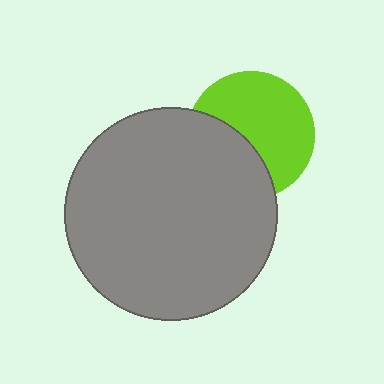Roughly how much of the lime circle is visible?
About half of it is visible (roughly 62%).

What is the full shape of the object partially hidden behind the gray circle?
The partially hidden object is a lime circle.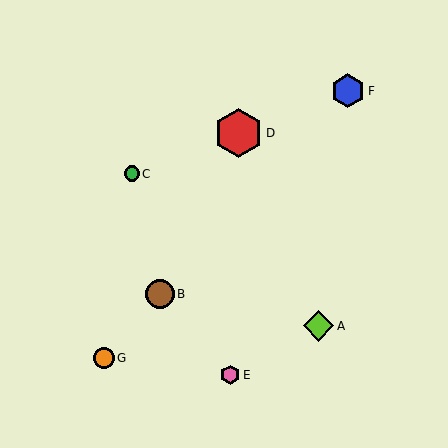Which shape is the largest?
The red hexagon (labeled D) is the largest.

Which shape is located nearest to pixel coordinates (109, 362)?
The orange circle (labeled G) at (104, 358) is nearest to that location.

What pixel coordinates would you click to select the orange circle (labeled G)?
Click at (104, 358) to select the orange circle G.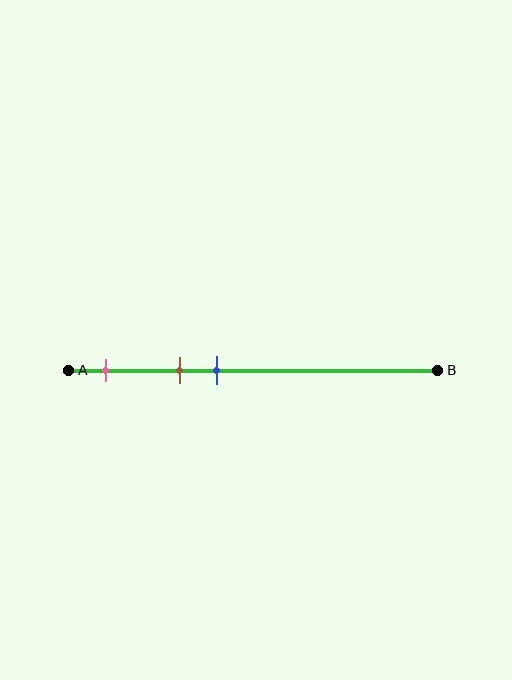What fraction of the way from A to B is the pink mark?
The pink mark is approximately 10% (0.1) of the way from A to B.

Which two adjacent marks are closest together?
The brown and blue marks are the closest adjacent pair.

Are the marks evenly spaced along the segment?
Yes, the marks are approximately evenly spaced.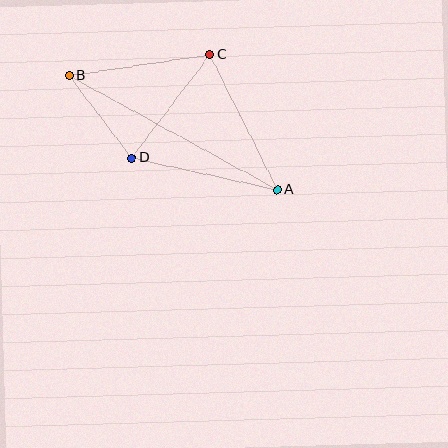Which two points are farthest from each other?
Points A and B are farthest from each other.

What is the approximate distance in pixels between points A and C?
The distance between A and C is approximately 151 pixels.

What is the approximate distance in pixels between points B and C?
The distance between B and C is approximately 143 pixels.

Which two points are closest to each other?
Points B and D are closest to each other.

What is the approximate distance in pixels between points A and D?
The distance between A and D is approximately 149 pixels.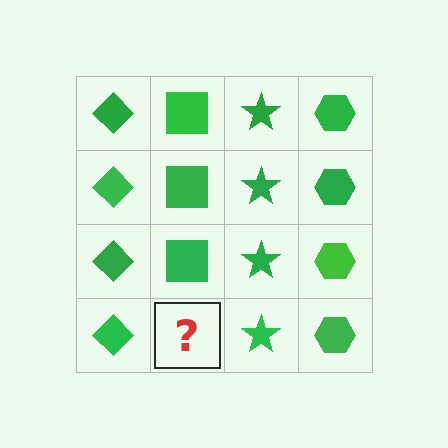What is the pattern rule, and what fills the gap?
The rule is that each column has a consistent shape. The gap should be filled with a green square.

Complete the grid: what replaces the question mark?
The question mark should be replaced with a green square.